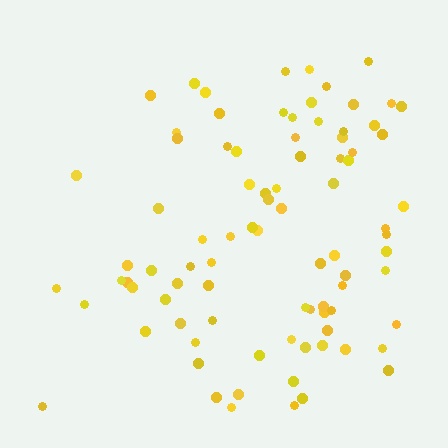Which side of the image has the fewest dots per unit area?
The left.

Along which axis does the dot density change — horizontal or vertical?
Horizontal.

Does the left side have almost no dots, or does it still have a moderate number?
Still a moderate number, just noticeably fewer than the right.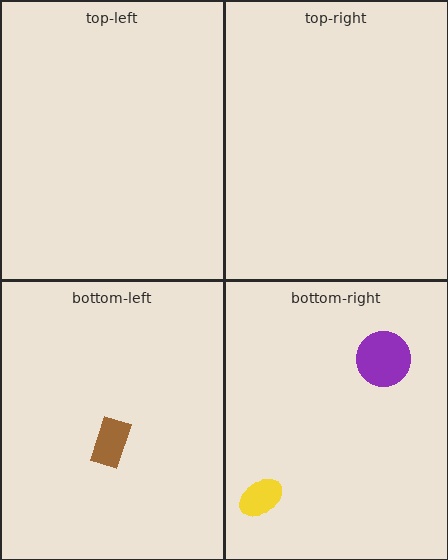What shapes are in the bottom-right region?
The yellow ellipse, the purple circle.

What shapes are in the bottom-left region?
The brown rectangle.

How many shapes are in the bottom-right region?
2.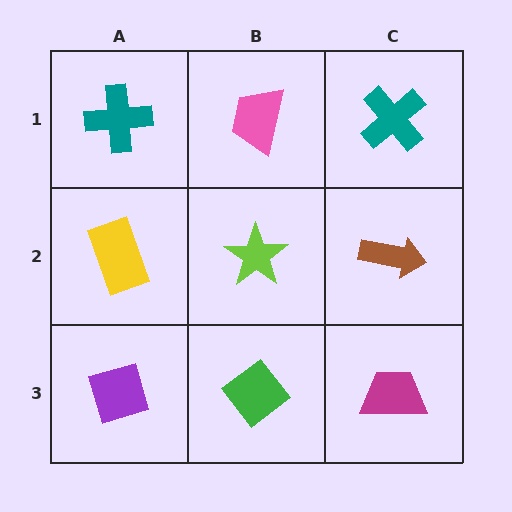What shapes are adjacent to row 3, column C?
A brown arrow (row 2, column C), a green diamond (row 3, column B).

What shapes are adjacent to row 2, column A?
A teal cross (row 1, column A), a purple diamond (row 3, column A), a lime star (row 2, column B).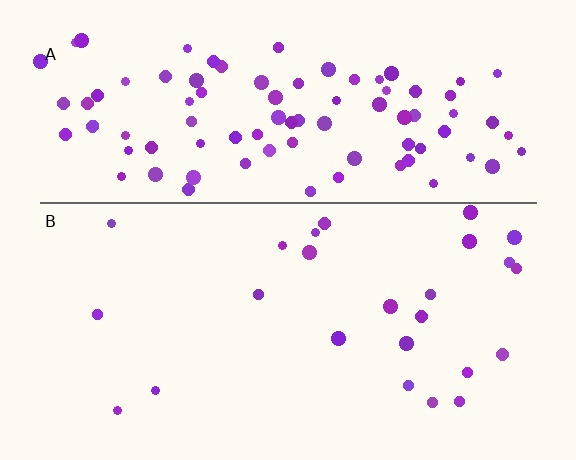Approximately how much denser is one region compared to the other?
Approximately 3.8× — region A over region B.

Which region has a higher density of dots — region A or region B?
A (the top).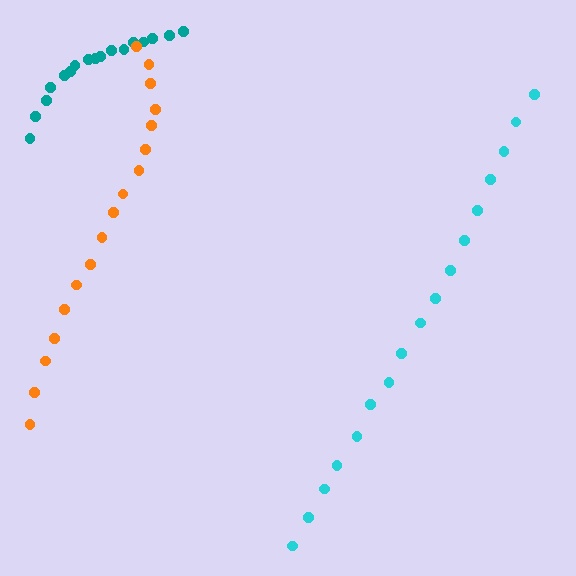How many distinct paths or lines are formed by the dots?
There are 3 distinct paths.